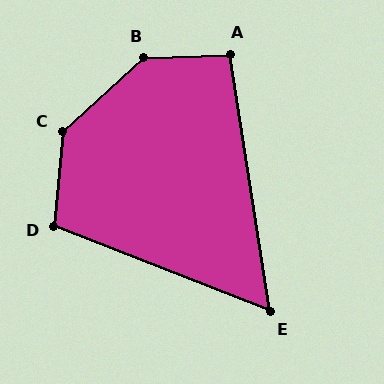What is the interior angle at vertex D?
Approximately 106 degrees (obtuse).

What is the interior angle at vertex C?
Approximately 138 degrees (obtuse).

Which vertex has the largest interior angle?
B, at approximately 140 degrees.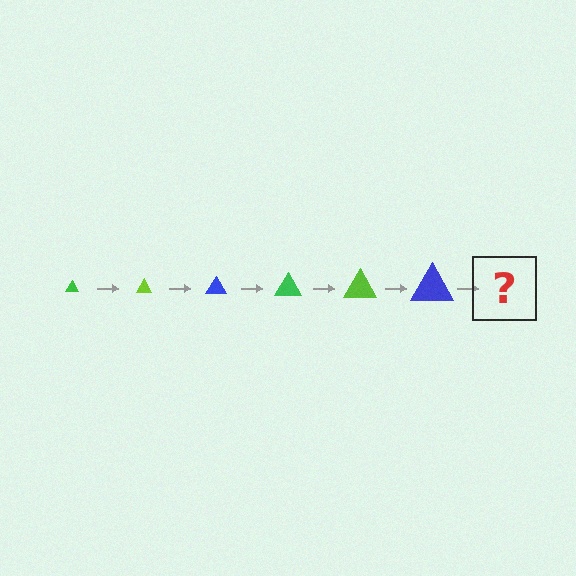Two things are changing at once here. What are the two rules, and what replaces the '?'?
The two rules are that the triangle grows larger each step and the color cycles through green, lime, and blue. The '?' should be a green triangle, larger than the previous one.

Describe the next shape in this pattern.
It should be a green triangle, larger than the previous one.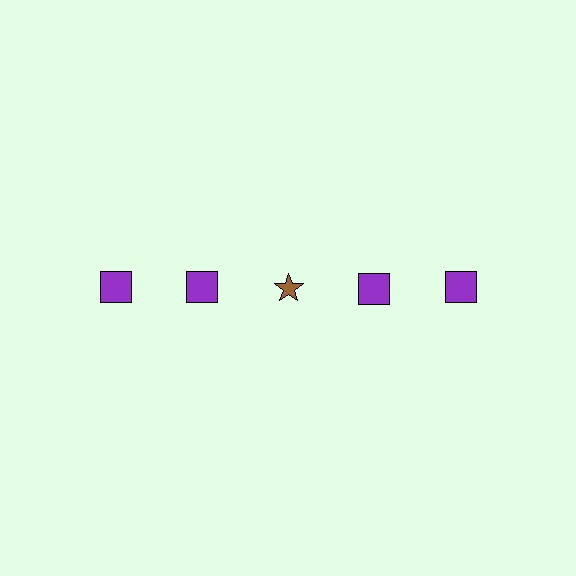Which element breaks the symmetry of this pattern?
The brown star in the top row, center column breaks the symmetry. All other shapes are purple squares.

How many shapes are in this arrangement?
There are 5 shapes arranged in a grid pattern.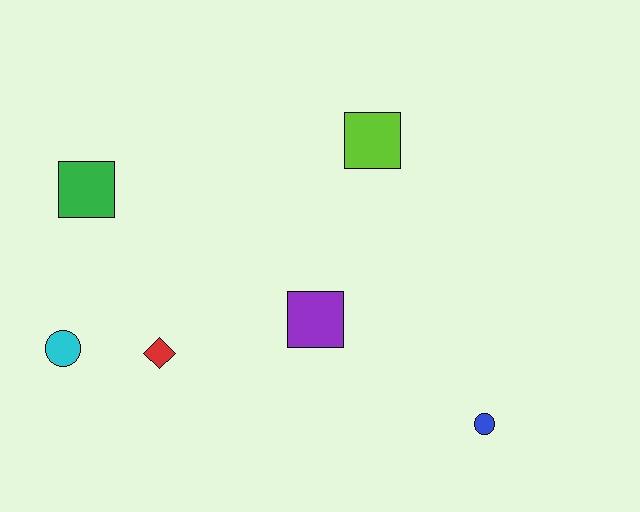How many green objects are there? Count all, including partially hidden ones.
There is 1 green object.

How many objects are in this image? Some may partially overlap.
There are 6 objects.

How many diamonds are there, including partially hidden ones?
There is 1 diamond.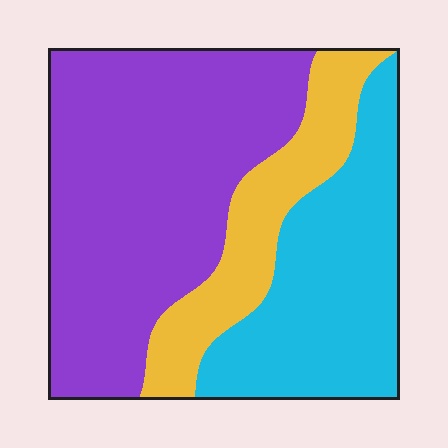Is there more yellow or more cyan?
Cyan.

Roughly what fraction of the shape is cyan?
Cyan covers 30% of the shape.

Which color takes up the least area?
Yellow, at roughly 20%.